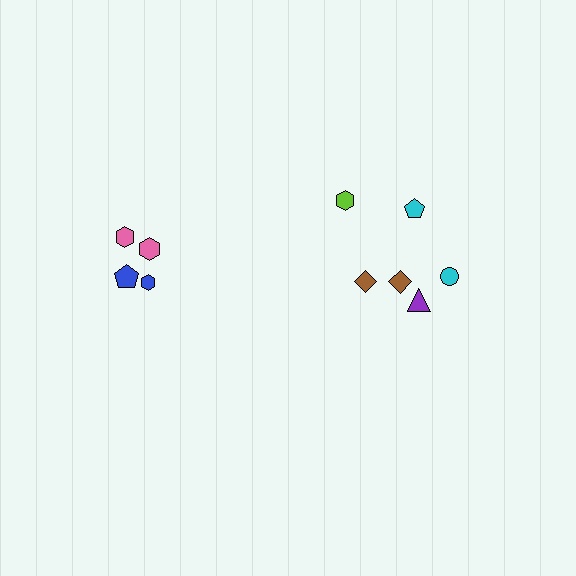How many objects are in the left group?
There are 4 objects.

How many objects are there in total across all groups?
There are 10 objects.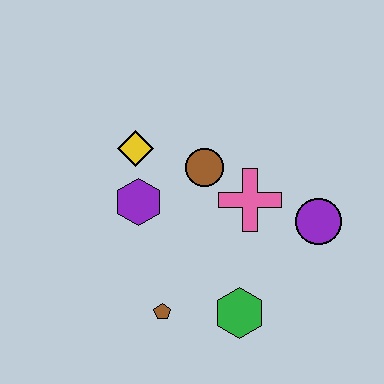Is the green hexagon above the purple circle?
No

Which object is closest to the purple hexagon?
The yellow diamond is closest to the purple hexagon.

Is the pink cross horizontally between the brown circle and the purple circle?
Yes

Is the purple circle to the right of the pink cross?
Yes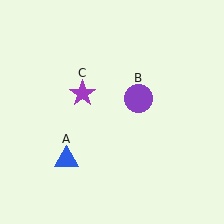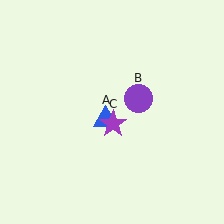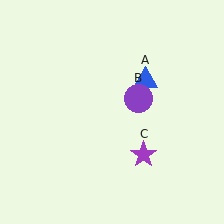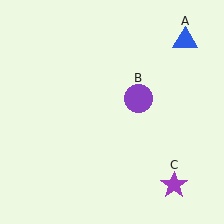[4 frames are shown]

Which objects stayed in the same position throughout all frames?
Purple circle (object B) remained stationary.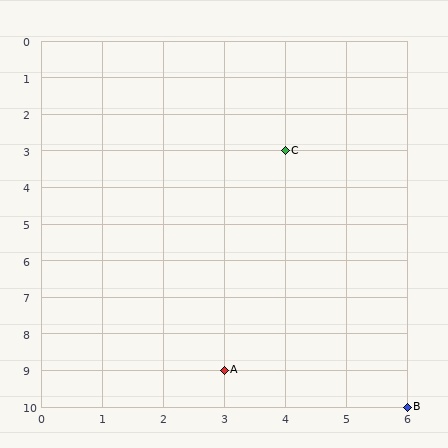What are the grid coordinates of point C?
Point C is at grid coordinates (4, 3).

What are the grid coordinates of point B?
Point B is at grid coordinates (6, 10).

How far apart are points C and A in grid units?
Points C and A are 1 column and 6 rows apart (about 6.1 grid units diagonally).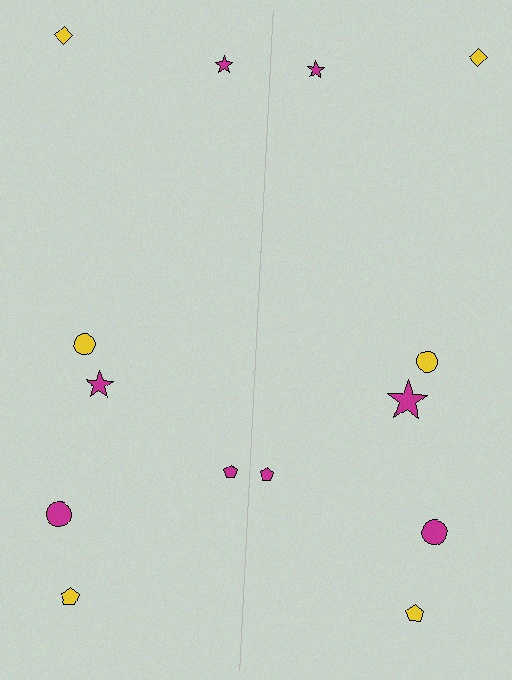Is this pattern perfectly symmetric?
No, the pattern is not perfectly symmetric. The magenta star on the right side has a different size than its mirror counterpart.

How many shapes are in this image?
There are 14 shapes in this image.